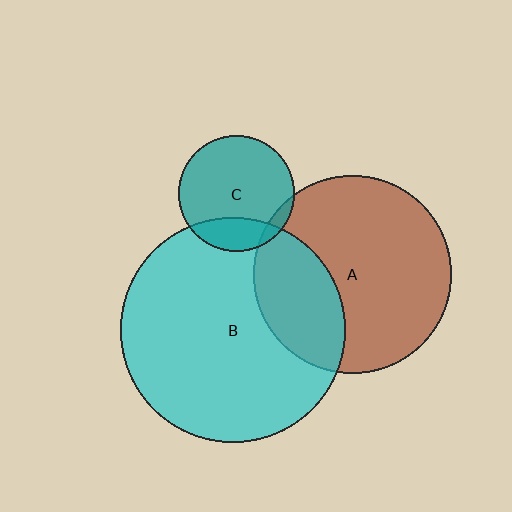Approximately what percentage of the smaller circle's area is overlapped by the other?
Approximately 20%.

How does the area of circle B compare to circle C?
Approximately 3.8 times.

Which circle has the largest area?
Circle B (cyan).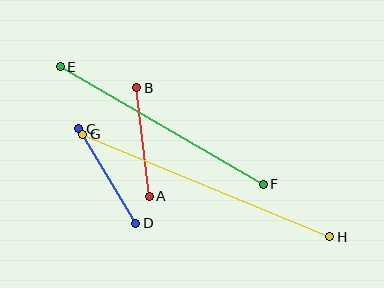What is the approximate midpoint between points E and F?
The midpoint is at approximately (162, 126) pixels.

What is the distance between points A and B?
The distance is approximately 109 pixels.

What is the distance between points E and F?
The distance is approximately 234 pixels.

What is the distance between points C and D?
The distance is approximately 110 pixels.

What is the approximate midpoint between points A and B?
The midpoint is at approximately (143, 142) pixels.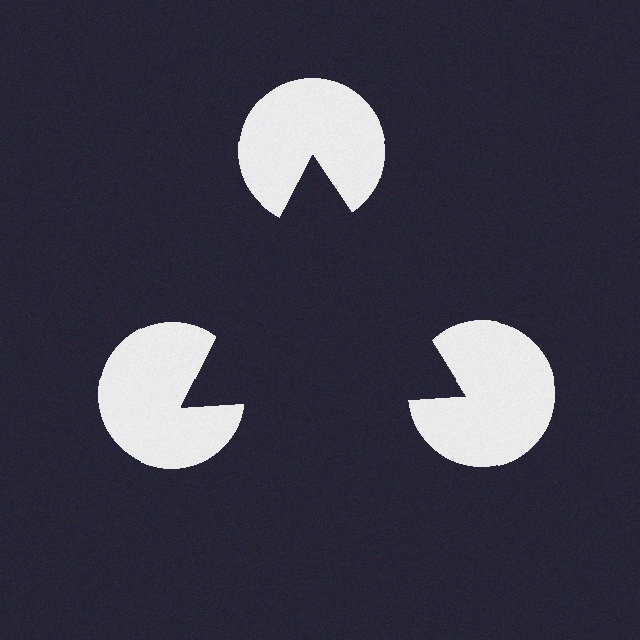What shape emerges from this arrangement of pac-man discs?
An illusory triangle — its edges are inferred from the aligned wedge cuts in the pac-man discs, not physically drawn.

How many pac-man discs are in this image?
There are 3 — one at each vertex of the illusory triangle.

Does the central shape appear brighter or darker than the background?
It typically appears slightly darker than the background, even though no actual brightness change is drawn.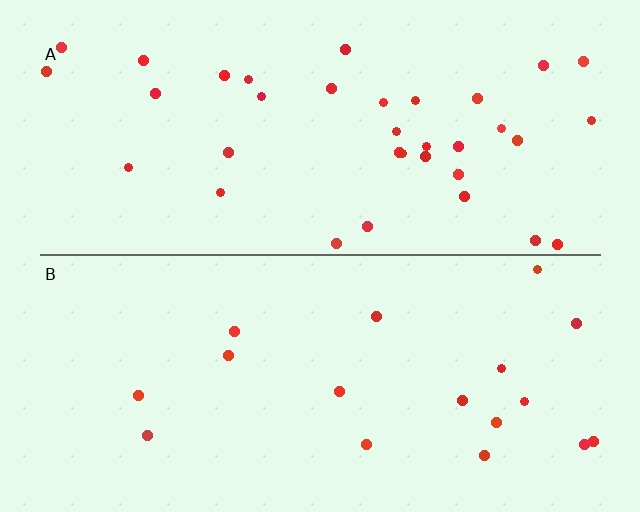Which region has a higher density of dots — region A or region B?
A (the top).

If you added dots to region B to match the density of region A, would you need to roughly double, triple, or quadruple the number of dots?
Approximately double.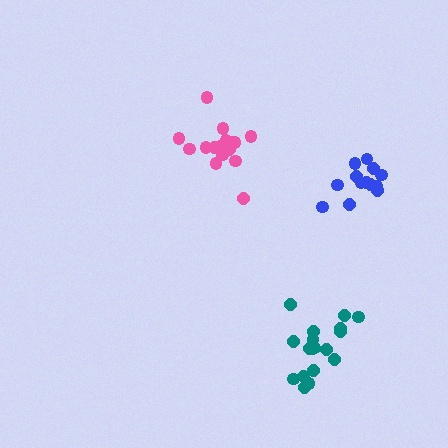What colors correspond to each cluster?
The clusters are colored: teal, pink, blue.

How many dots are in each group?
Group 1: 18 dots, Group 2: 18 dots, Group 3: 13 dots (49 total).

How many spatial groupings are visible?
There are 3 spatial groupings.